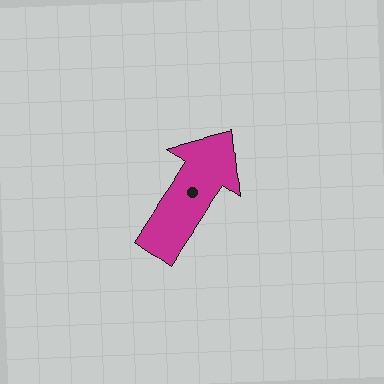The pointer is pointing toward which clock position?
Roughly 1 o'clock.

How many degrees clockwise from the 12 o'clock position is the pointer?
Approximately 34 degrees.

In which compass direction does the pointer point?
Northeast.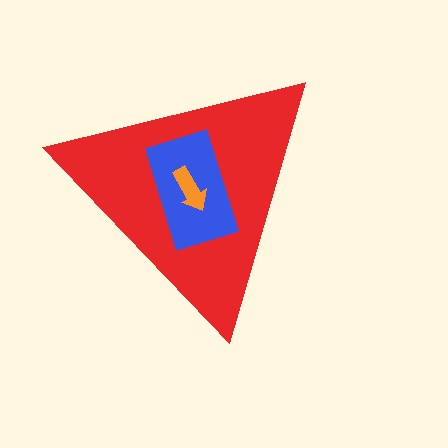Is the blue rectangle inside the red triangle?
Yes.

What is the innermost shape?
The orange arrow.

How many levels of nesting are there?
3.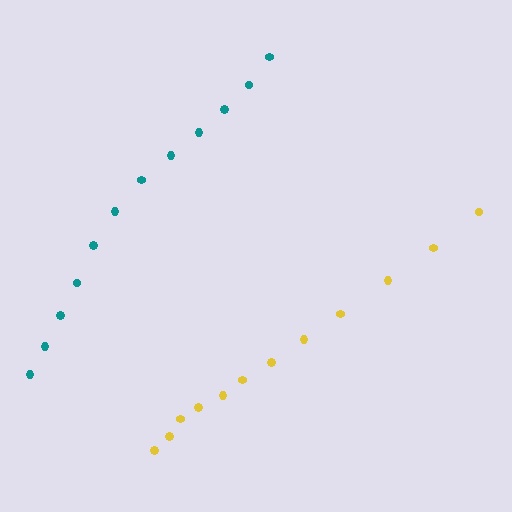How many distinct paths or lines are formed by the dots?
There are 2 distinct paths.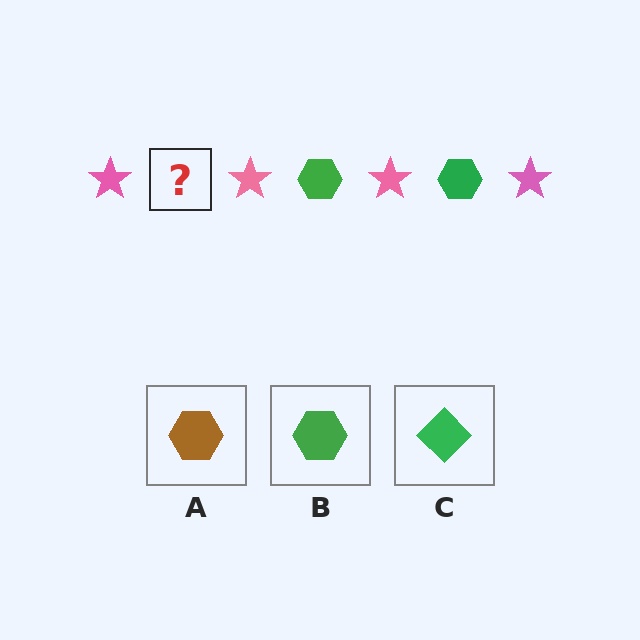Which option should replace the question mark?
Option B.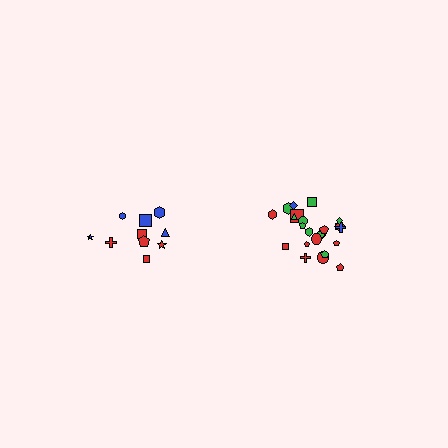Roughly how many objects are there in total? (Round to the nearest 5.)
Roughly 35 objects in total.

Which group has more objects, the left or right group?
The right group.